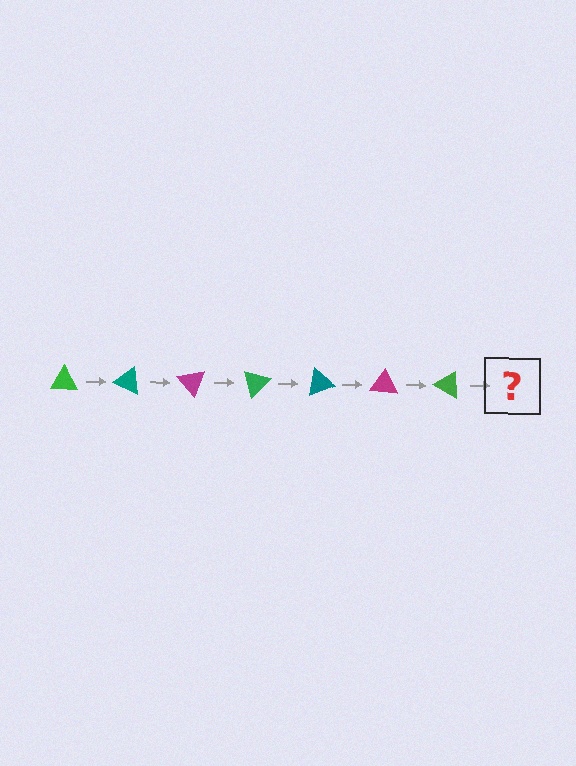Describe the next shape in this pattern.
It should be a teal triangle, rotated 175 degrees from the start.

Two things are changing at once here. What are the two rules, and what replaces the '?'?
The two rules are that it rotates 25 degrees each step and the color cycles through green, teal, and magenta. The '?' should be a teal triangle, rotated 175 degrees from the start.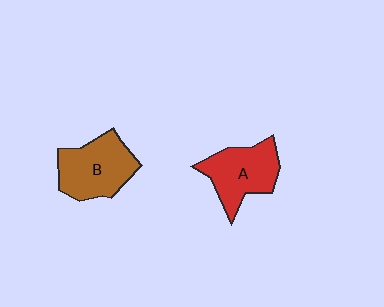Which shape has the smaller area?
Shape A (red).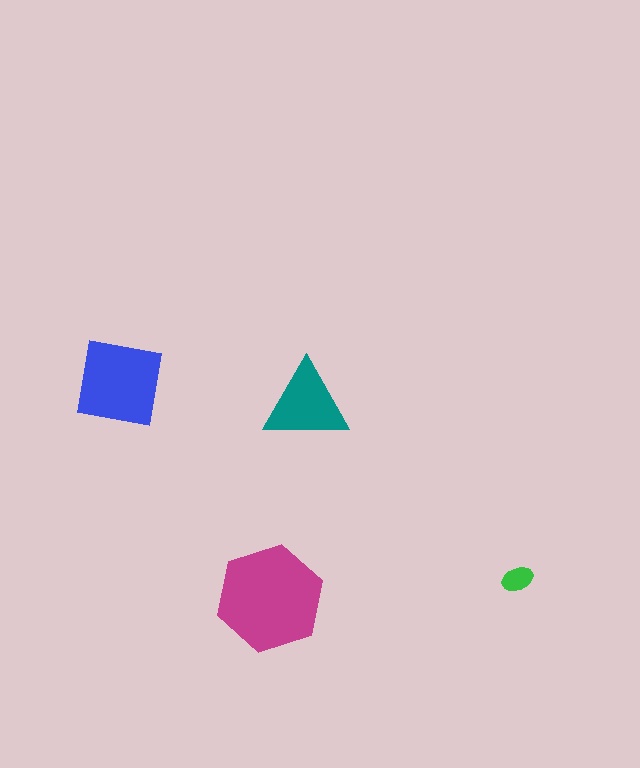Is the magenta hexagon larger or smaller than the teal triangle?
Larger.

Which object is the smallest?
The green ellipse.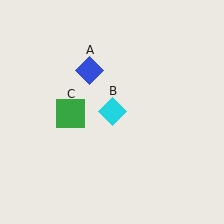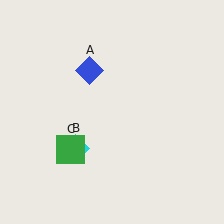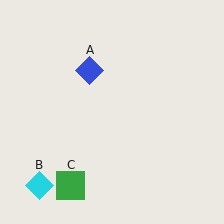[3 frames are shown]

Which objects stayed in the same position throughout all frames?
Blue diamond (object A) remained stationary.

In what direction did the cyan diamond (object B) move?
The cyan diamond (object B) moved down and to the left.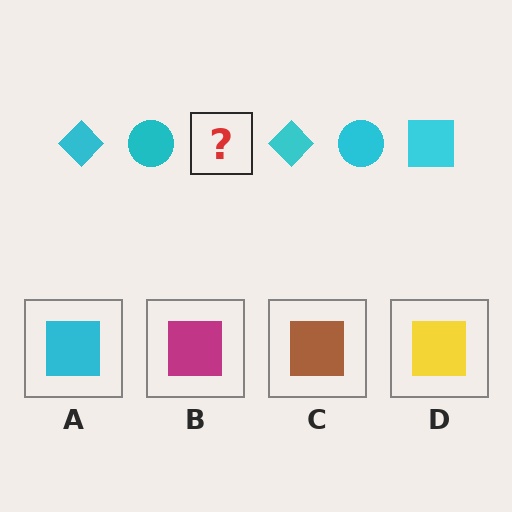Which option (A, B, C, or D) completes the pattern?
A.